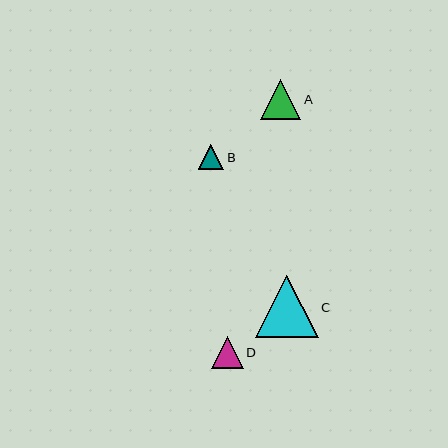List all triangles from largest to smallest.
From largest to smallest: C, A, D, B.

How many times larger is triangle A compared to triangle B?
Triangle A is approximately 1.6 times the size of triangle B.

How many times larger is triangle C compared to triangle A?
Triangle C is approximately 1.6 times the size of triangle A.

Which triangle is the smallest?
Triangle B is the smallest with a size of approximately 26 pixels.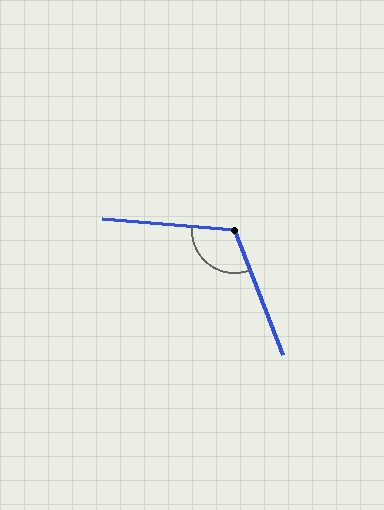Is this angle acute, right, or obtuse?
It is obtuse.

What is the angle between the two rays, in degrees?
Approximately 116 degrees.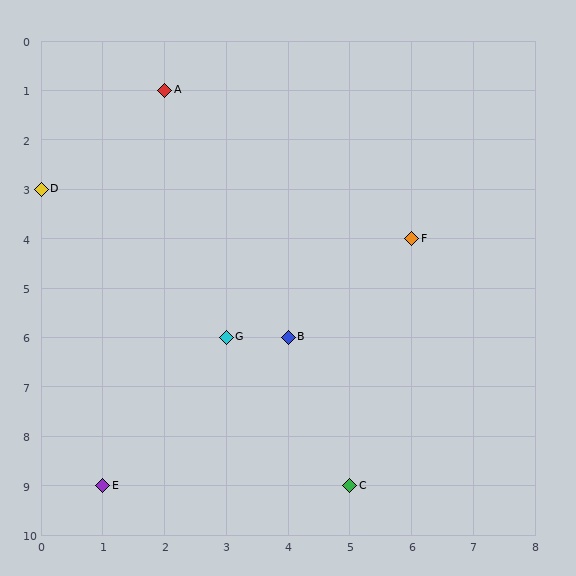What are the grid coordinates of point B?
Point B is at grid coordinates (4, 6).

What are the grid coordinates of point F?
Point F is at grid coordinates (6, 4).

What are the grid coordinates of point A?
Point A is at grid coordinates (2, 1).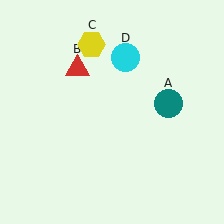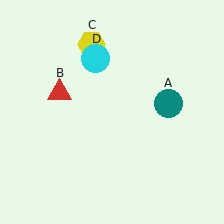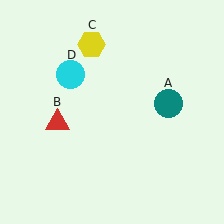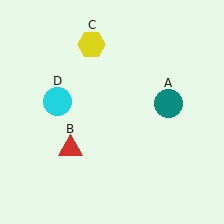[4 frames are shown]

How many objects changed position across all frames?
2 objects changed position: red triangle (object B), cyan circle (object D).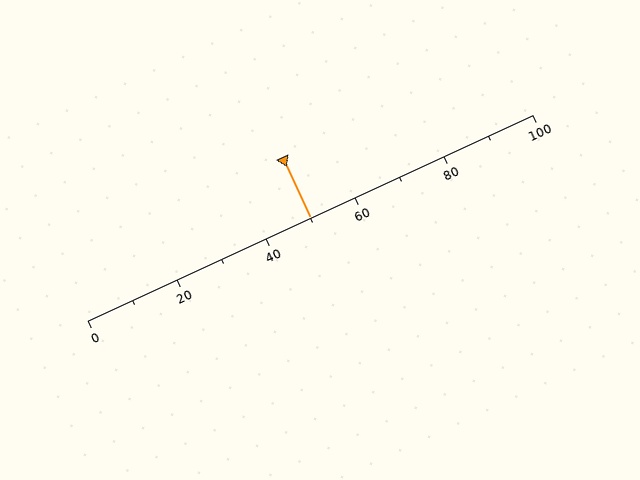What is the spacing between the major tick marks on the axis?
The major ticks are spaced 20 apart.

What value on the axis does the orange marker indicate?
The marker indicates approximately 50.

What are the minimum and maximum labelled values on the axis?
The axis runs from 0 to 100.